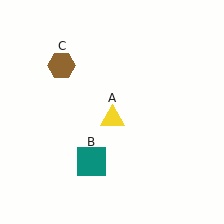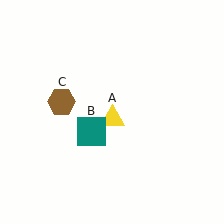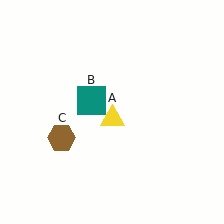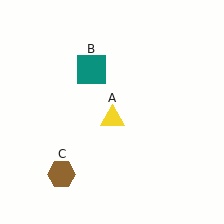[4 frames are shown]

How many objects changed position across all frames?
2 objects changed position: teal square (object B), brown hexagon (object C).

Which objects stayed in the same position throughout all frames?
Yellow triangle (object A) remained stationary.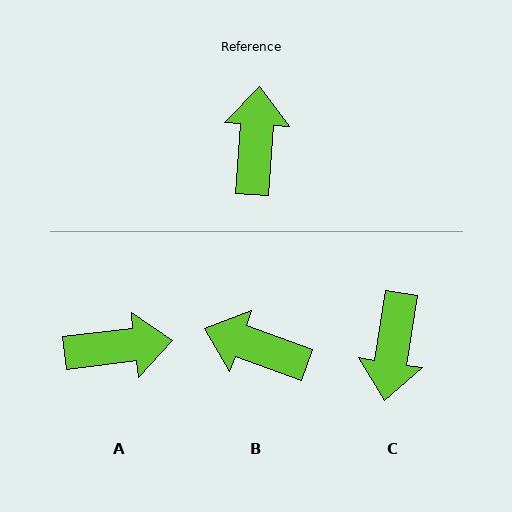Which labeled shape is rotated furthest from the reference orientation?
C, about 175 degrees away.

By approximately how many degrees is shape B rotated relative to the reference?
Approximately 74 degrees counter-clockwise.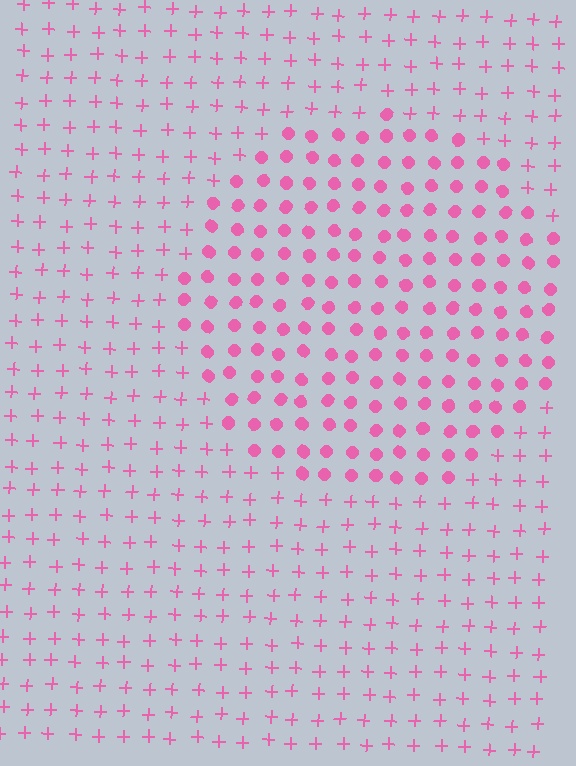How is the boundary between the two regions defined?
The boundary is defined by a change in element shape: circles inside vs. plus signs outside. All elements share the same color and spacing.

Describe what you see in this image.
The image is filled with small pink elements arranged in a uniform grid. A circle-shaped region contains circles, while the surrounding area contains plus signs. The boundary is defined purely by the change in element shape.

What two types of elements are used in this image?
The image uses circles inside the circle region and plus signs outside it.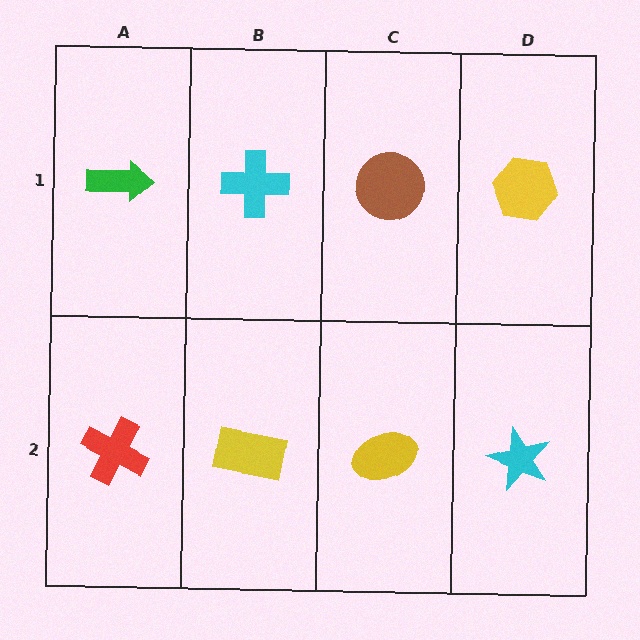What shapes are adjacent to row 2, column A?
A green arrow (row 1, column A), a yellow rectangle (row 2, column B).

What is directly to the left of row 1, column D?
A brown circle.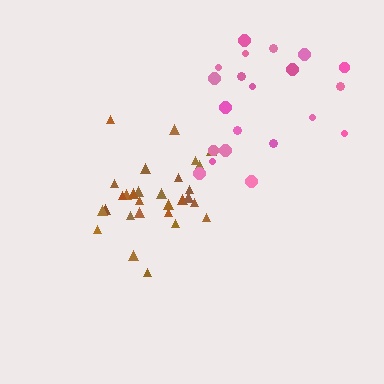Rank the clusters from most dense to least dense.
brown, pink.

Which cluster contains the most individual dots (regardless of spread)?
Brown (29).